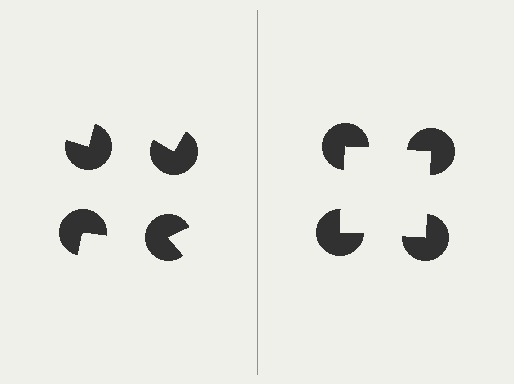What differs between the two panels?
The pac-man discs are positioned identically on both sides; only the wedge orientations differ. On the right they align to a square; on the left they are misaligned.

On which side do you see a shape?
An illusory square appears on the right side. On the left side the wedge cuts are rotated, so no coherent shape forms.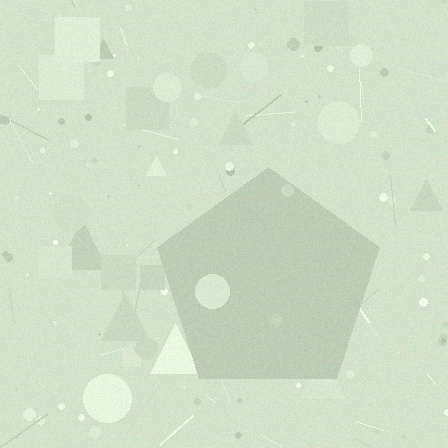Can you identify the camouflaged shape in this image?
The camouflaged shape is a pentagon.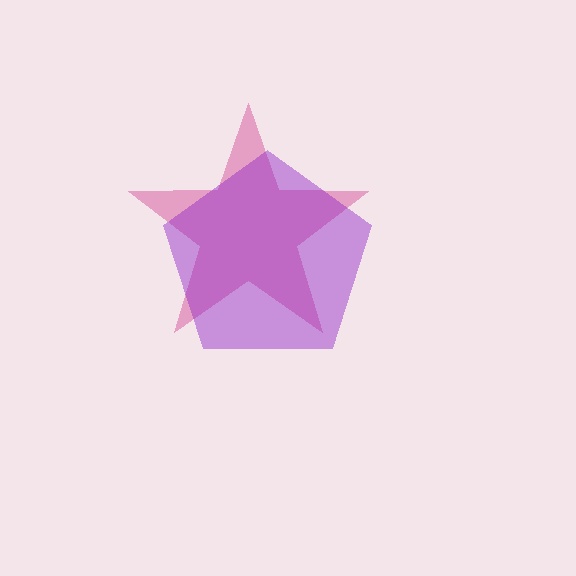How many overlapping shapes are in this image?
There are 2 overlapping shapes in the image.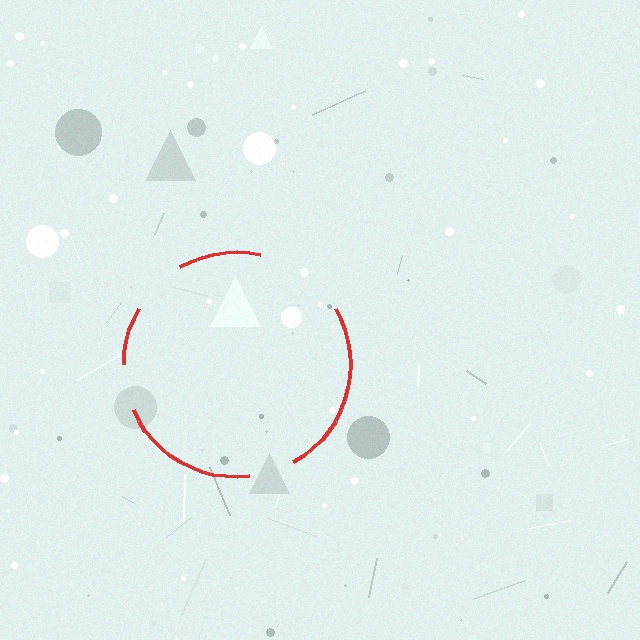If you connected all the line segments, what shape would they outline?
They would outline a circle.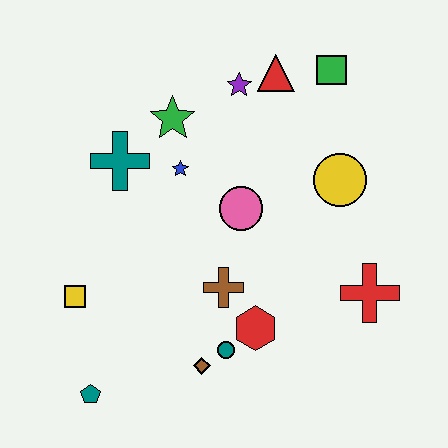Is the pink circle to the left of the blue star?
No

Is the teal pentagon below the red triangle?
Yes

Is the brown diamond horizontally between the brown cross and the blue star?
Yes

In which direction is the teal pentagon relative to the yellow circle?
The teal pentagon is to the left of the yellow circle.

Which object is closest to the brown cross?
The red hexagon is closest to the brown cross.